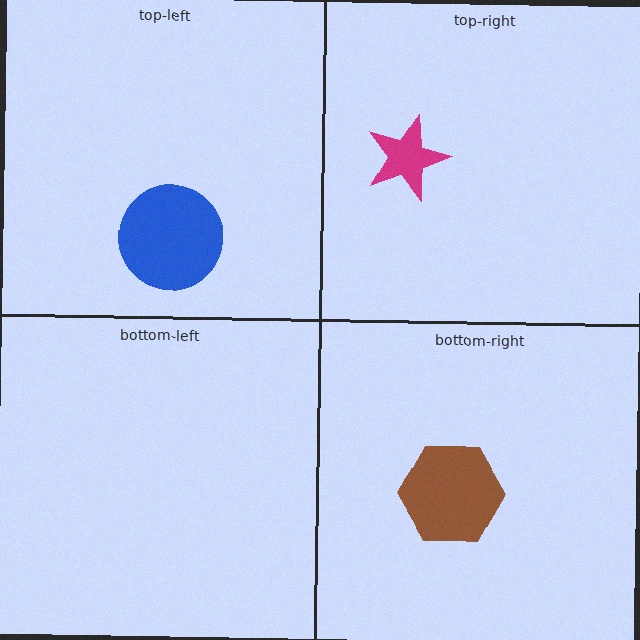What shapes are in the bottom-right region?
The brown hexagon.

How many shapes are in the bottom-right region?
1.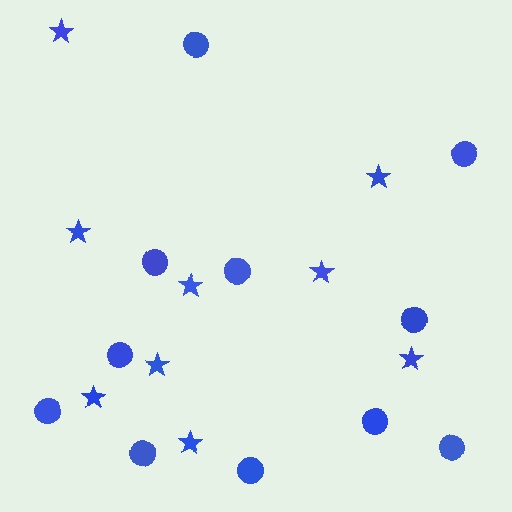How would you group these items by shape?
There are 2 groups: one group of circles (11) and one group of stars (9).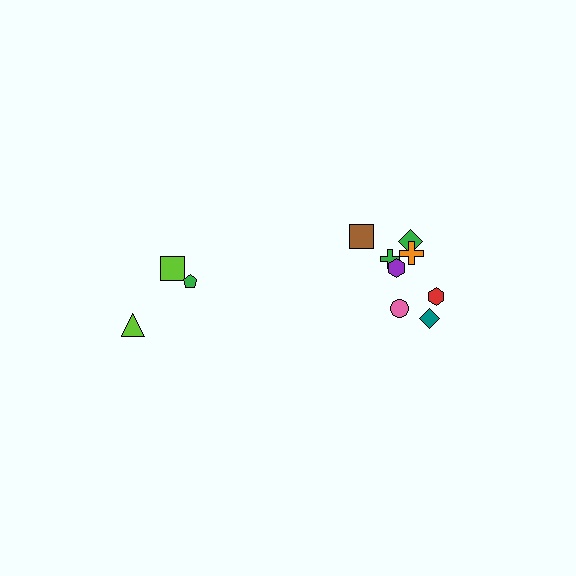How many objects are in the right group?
There are 8 objects.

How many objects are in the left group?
There are 3 objects.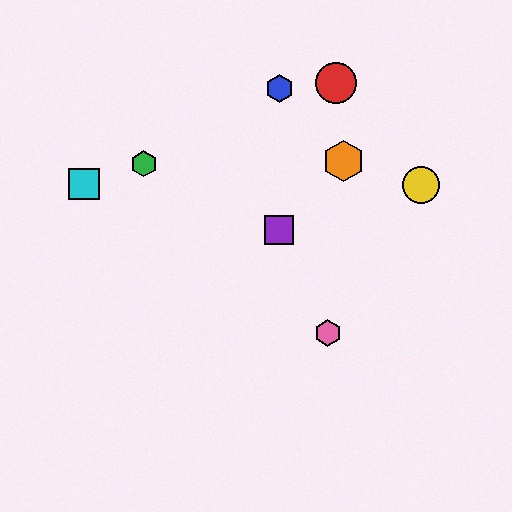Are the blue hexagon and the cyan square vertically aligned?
No, the blue hexagon is at x≈279 and the cyan square is at x≈84.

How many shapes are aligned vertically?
2 shapes (the blue hexagon, the purple square) are aligned vertically.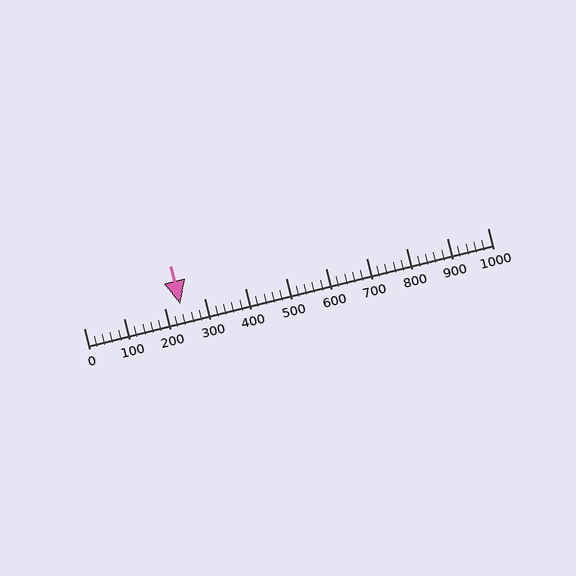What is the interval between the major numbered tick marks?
The major tick marks are spaced 100 units apart.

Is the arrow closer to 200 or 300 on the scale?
The arrow is closer to 200.